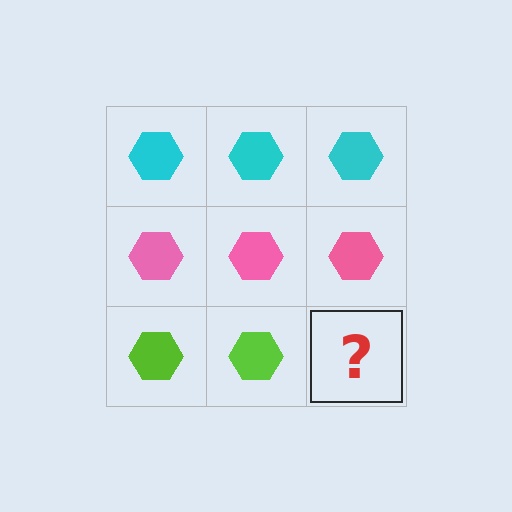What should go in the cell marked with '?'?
The missing cell should contain a lime hexagon.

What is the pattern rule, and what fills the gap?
The rule is that each row has a consistent color. The gap should be filled with a lime hexagon.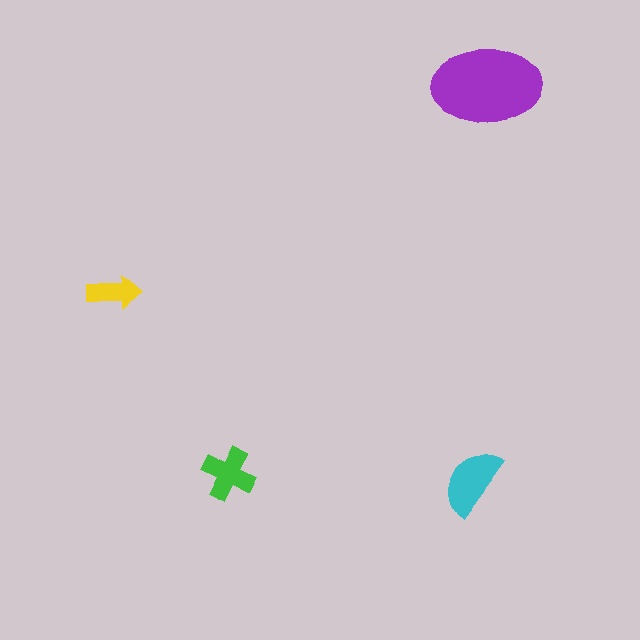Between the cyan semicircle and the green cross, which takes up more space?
The cyan semicircle.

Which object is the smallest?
The yellow arrow.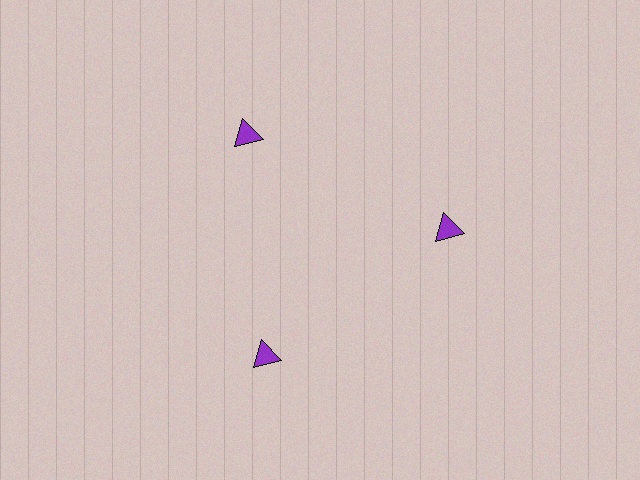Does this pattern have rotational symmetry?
Yes, this pattern has 3-fold rotational symmetry. It looks the same after rotating 120 degrees around the center.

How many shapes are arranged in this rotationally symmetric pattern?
There are 3 shapes, arranged in 3 groups of 1.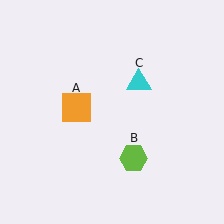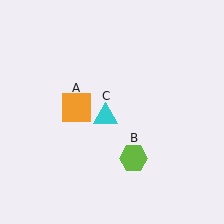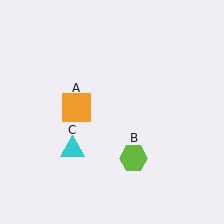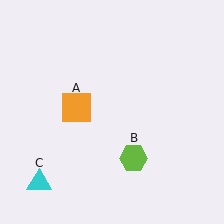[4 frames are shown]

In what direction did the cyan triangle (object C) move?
The cyan triangle (object C) moved down and to the left.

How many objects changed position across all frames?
1 object changed position: cyan triangle (object C).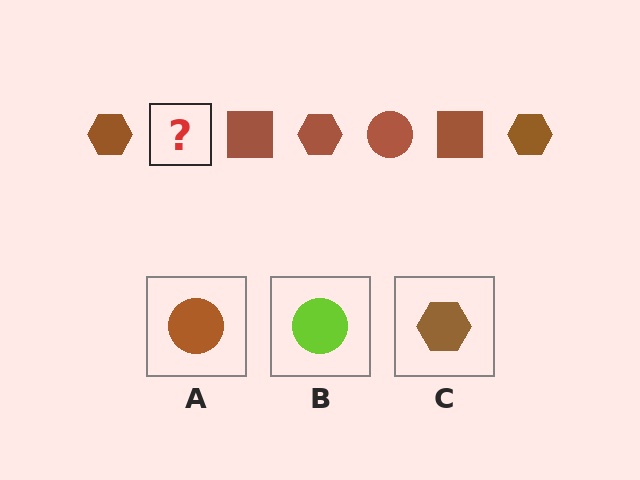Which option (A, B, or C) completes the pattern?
A.